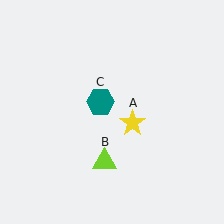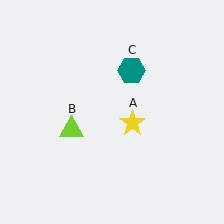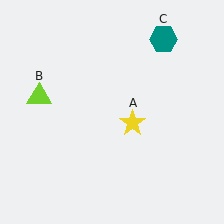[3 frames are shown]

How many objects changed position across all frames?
2 objects changed position: lime triangle (object B), teal hexagon (object C).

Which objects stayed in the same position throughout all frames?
Yellow star (object A) remained stationary.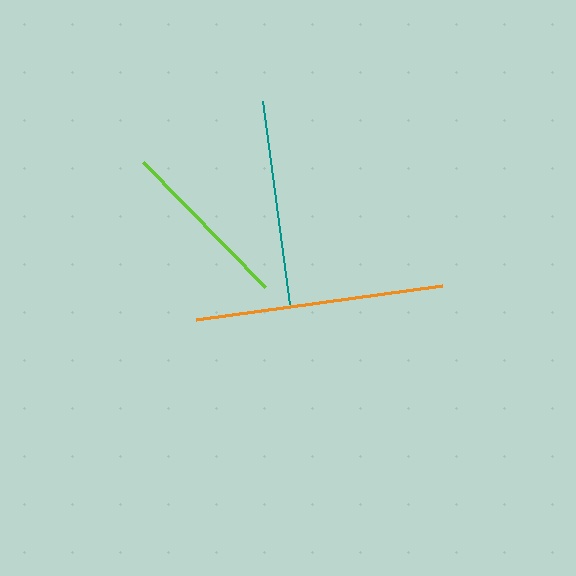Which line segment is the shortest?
The lime line is the shortest at approximately 175 pixels.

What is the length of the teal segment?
The teal segment is approximately 206 pixels long.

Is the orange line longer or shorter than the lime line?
The orange line is longer than the lime line.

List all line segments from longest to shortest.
From longest to shortest: orange, teal, lime.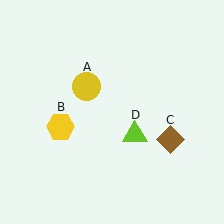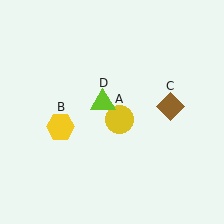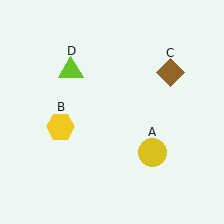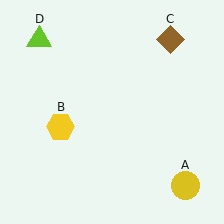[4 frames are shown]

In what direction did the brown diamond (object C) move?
The brown diamond (object C) moved up.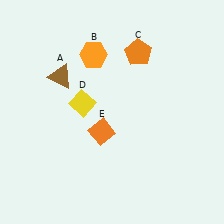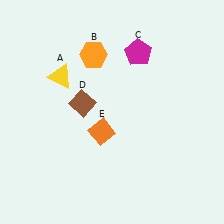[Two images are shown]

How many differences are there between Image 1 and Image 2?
There are 3 differences between the two images.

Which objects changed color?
A changed from brown to yellow. C changed from orange to magenta. D changed from yellow to brown.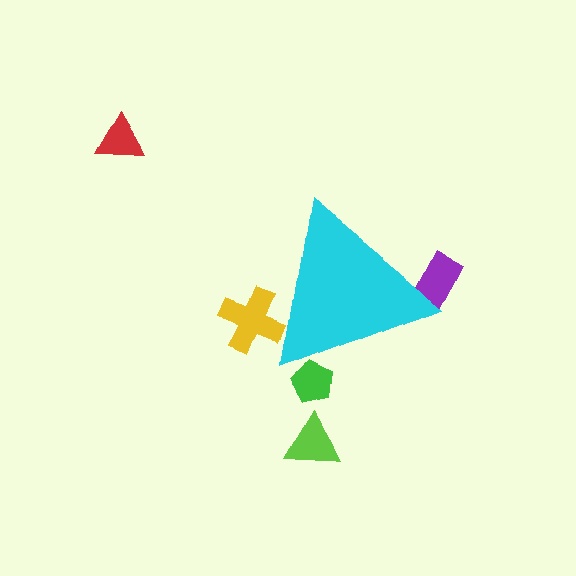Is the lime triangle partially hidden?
No, the lime triangle is fully visible.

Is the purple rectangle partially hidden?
Yes, the purple rectangle is partially hidden behind the cyan triangle.